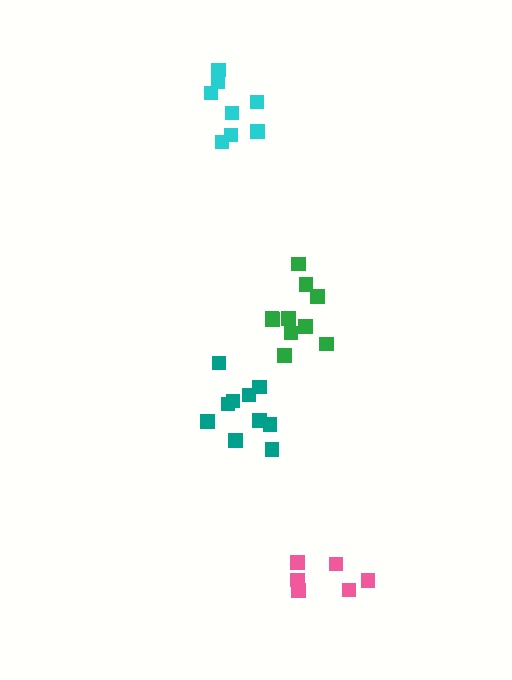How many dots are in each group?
Group 1: 6 dots, Group 2: 8 dots, Group 3: 10 dots, Group 4: 10 dots (34 total).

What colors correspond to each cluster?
The clusters are colored: pink, cyan, teal, green.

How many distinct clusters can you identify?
There are 4 distinct clusters.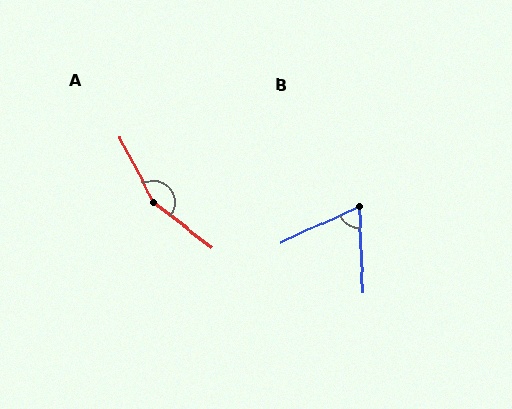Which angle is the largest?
A, at approximately 155 degrees.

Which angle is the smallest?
B, at approximately 68 degrees.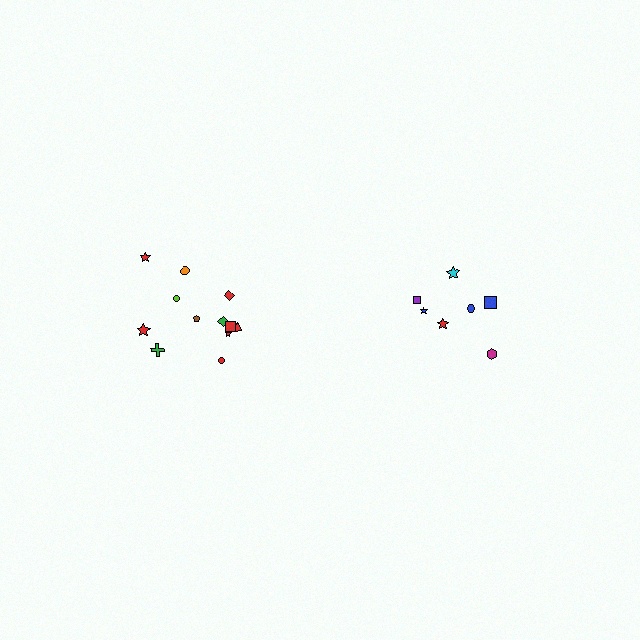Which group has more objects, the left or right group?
The left group.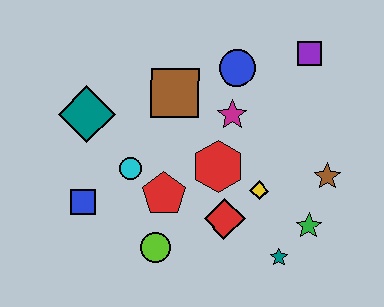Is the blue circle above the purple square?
No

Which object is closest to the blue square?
The cyan circle is closest to the blue square.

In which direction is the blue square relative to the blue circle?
The blue square is to the left of the blue circle.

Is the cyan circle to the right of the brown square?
No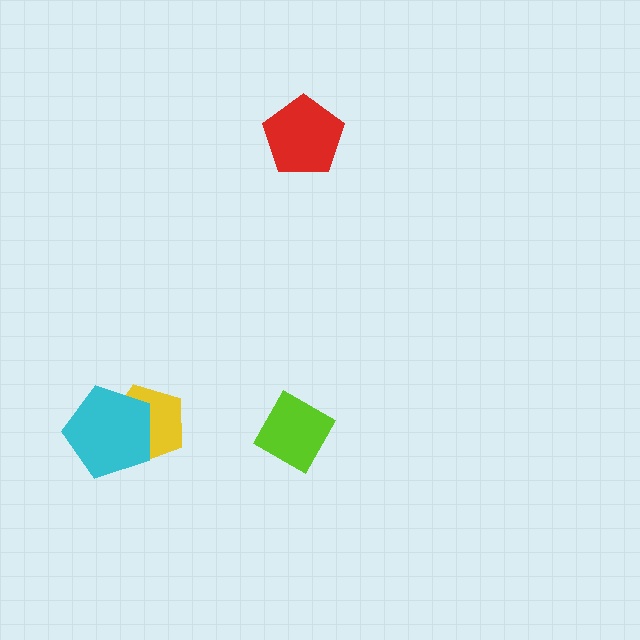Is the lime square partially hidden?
No, no other shape covers it.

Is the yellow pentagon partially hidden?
Yes, it is partially covered by another shape.